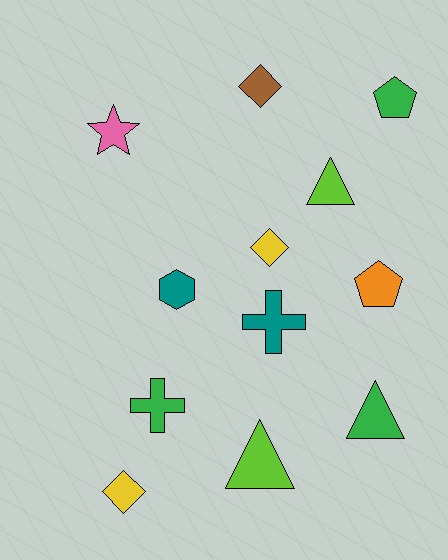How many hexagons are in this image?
There is 1 hexagon.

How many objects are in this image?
There are 12 objects.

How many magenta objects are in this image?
There are no magenta objects.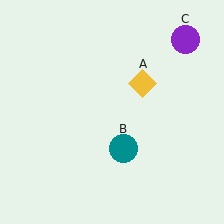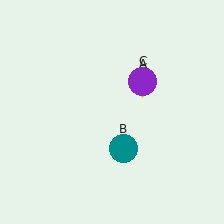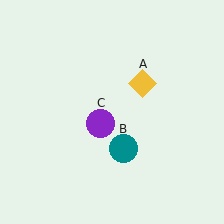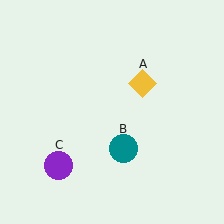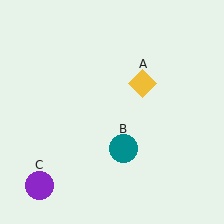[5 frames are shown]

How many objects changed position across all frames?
1 object changed position: purple circle (object C).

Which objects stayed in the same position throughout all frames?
Yellow diamond (object A) and teal circle (object B) remained stationary.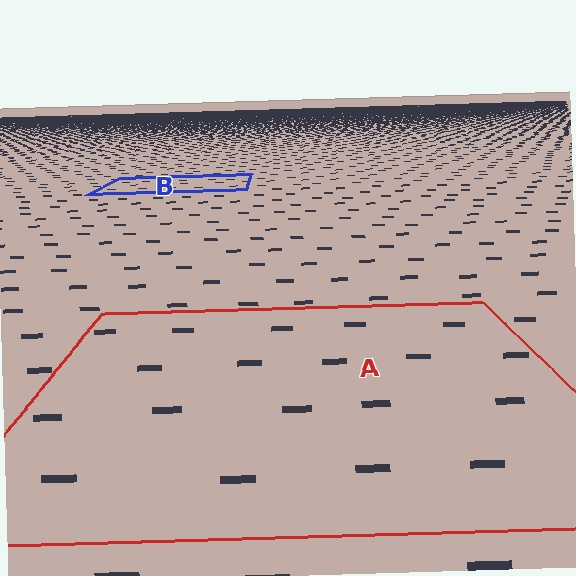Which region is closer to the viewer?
Region A is closer. The texture elements there are larger and more spread out.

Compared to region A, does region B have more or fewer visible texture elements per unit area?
Region B has more texture elements per unit area — they are packed more densely because it is farther away.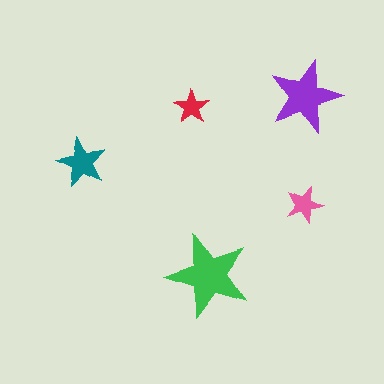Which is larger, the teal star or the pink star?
The teal one.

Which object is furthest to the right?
The purple star is rightmost.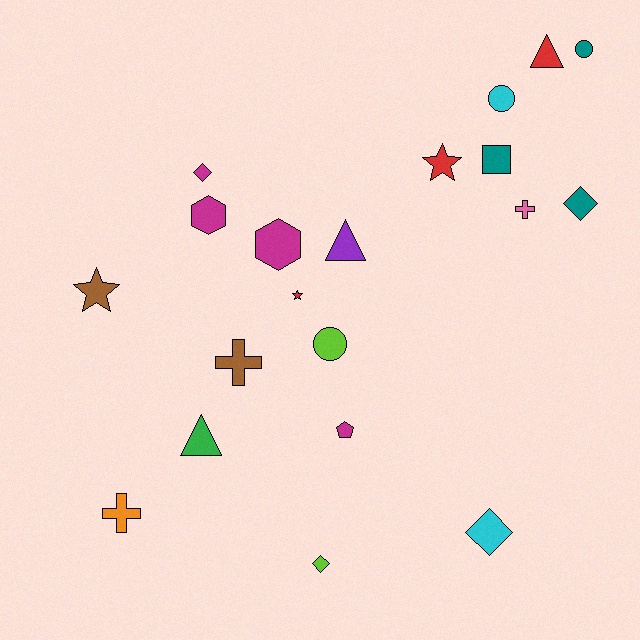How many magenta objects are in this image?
There are 4 magenta objects.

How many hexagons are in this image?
There are 2 hexagons.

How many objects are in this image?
There are 20 objects.